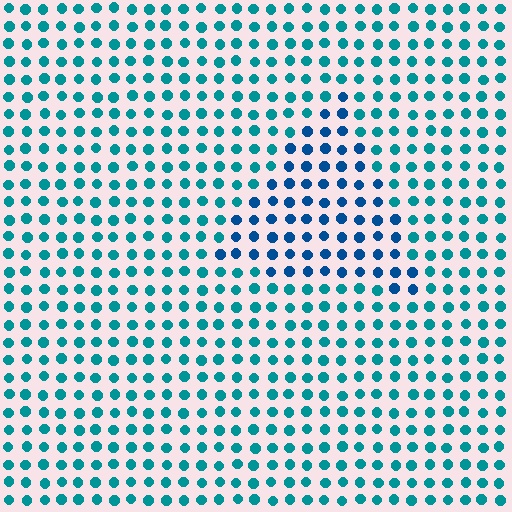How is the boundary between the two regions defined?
The boundary is defined purely by a slight shift in hue (about 29 degrees). Spacing, size, and orientation are identical on both sides.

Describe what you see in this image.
The image is filled with small teal elements in a uniform arrangement. A triangle-shaped region is visible where the elements are tinted to a slightly different hue, forming a subtle color boundary.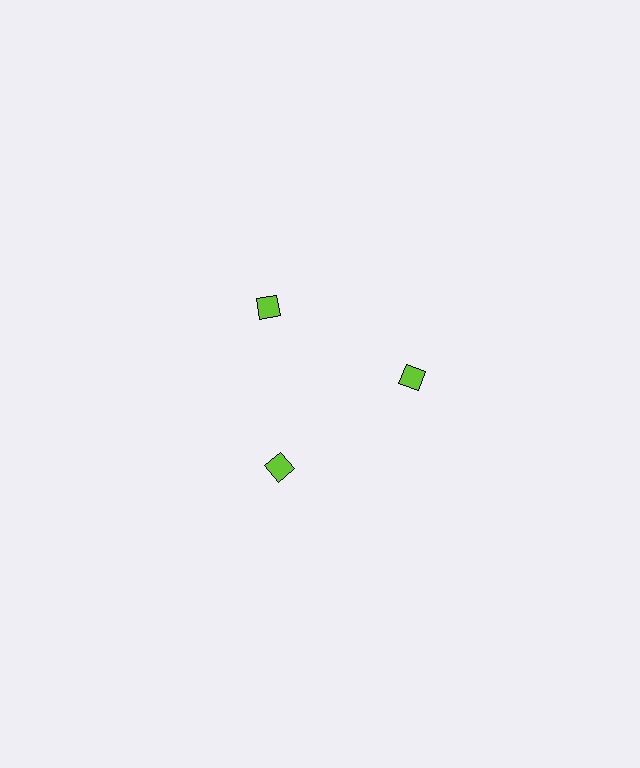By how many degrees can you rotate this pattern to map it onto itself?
The pattern maps onto itself every 120 degrees of rotation.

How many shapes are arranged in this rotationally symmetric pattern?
There are 3 shapes, arranged in 3 groups of 1.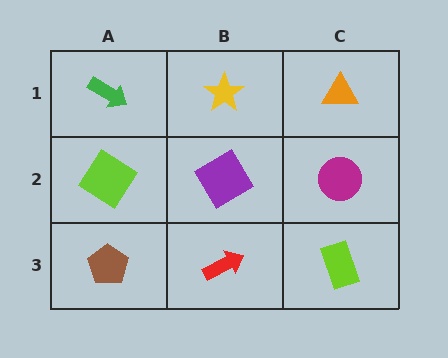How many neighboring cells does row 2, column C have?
3.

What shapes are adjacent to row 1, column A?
A lime diamond (row 2, column A), a yellow star (row 1, column B).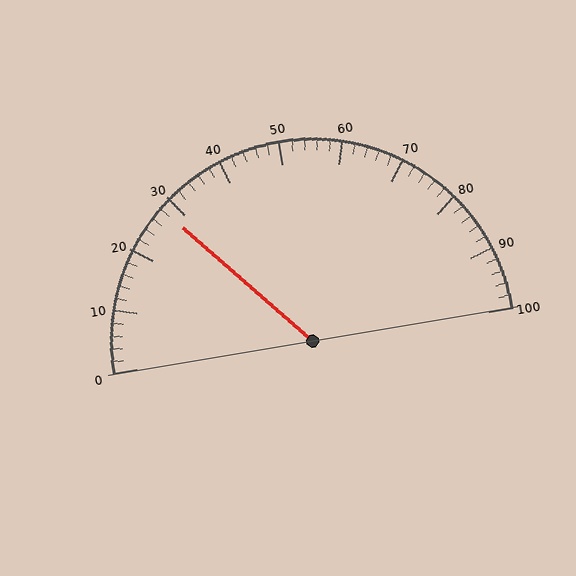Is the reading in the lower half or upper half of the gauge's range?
The reading is in the lower half of the range (0 to 100).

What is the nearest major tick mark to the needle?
The nearest major tick mark is 30.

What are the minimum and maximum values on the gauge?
The gauge ranges from 0 to 100.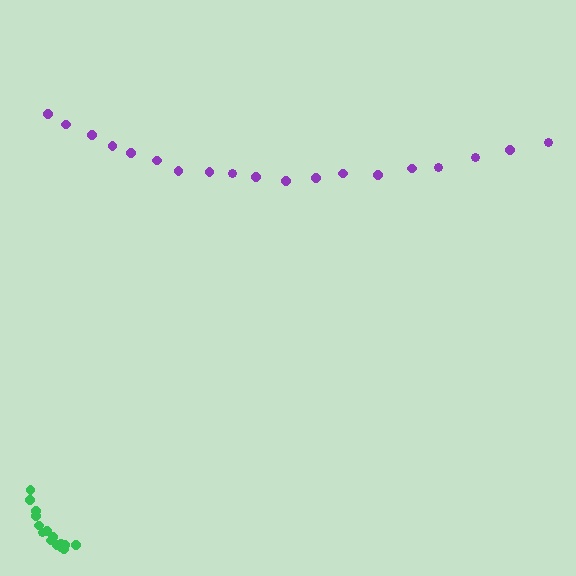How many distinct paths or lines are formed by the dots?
There are 2 distinct paths.